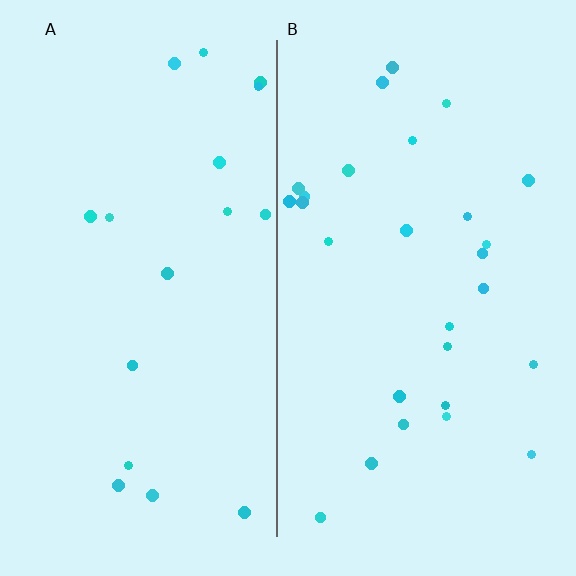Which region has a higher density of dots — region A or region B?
B (the right).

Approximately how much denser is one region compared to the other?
Approximately 1.6× — region B over region A.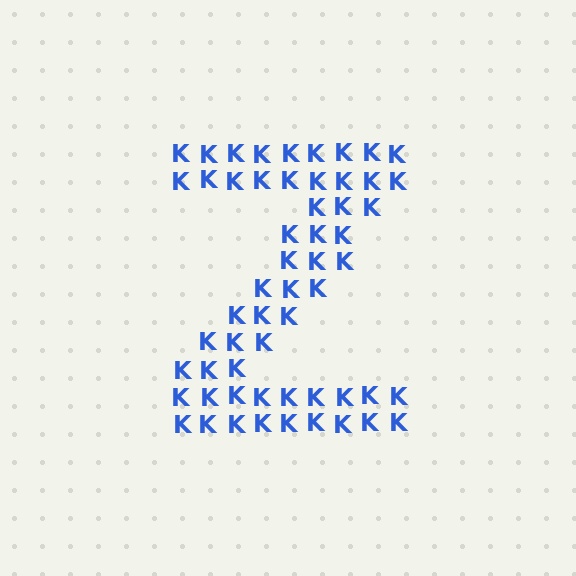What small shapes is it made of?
It is made of small letter K's.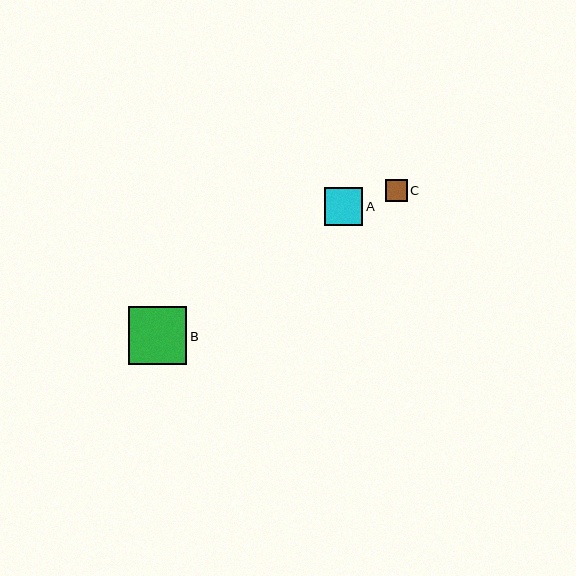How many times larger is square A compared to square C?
Square A is approximately 1.7 times the size of square C.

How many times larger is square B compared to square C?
Square B is approximately 2.6 times the size of square C.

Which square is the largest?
Square B is the largest with a size of approximately 59 pixels.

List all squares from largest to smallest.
From largest to smallest: B, A, C.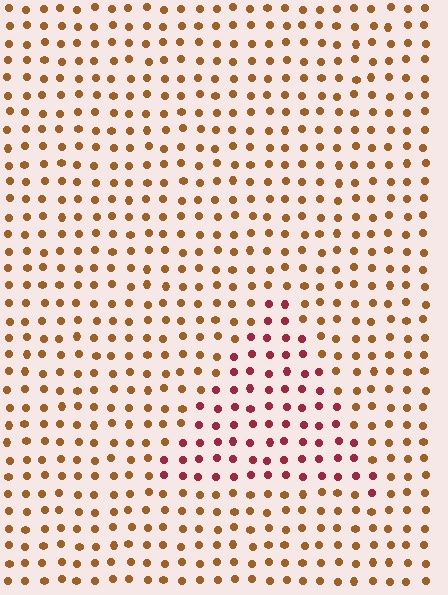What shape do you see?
I see a triangle.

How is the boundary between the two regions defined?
The boundary is defined purely by a slight shift in hue (about 43 degrees). Spacing, size, and orientation are identical on both sides.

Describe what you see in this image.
The image is filled with small brown elements in a uniform arrangement. A triangle-shaped region is visible where the elements are tinted to a slightly different hue, forming a subtle color boundary.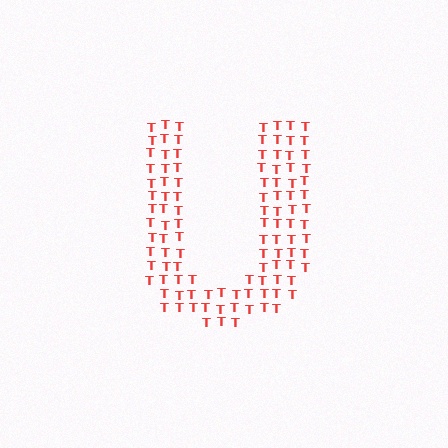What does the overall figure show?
The overall figure shows the letter U.